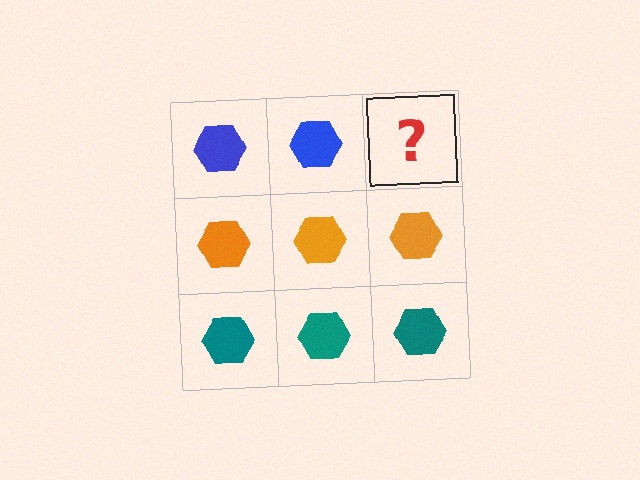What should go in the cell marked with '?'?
The missing cell should contain a blue hexagon.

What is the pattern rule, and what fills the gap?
The rule is that each row has a consistent color. The gap should be filled with a blue hexagon.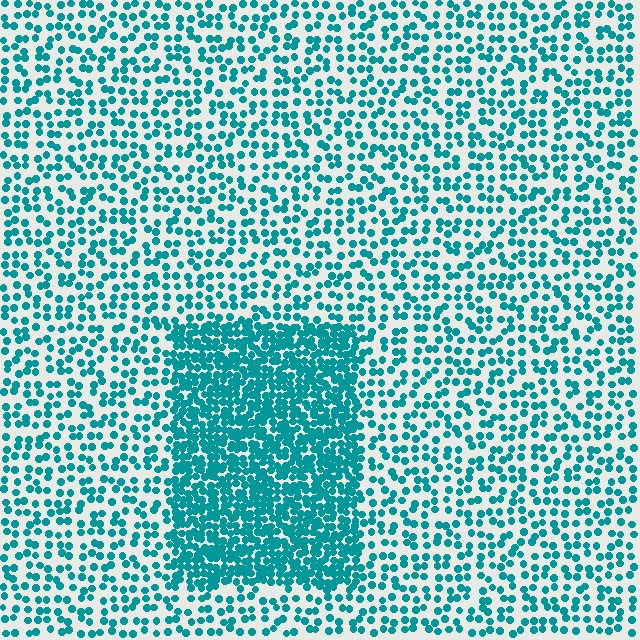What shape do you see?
I see a rectangle.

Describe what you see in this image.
The image contains small teal elements arranged at two different densities. A rectangle-shaped region is visible where the elements are more densely packed than the surrounding area.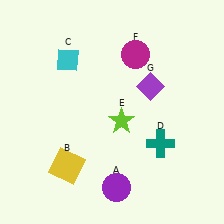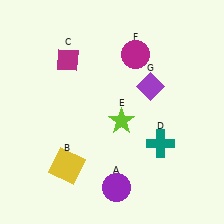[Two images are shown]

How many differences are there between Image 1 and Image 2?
There is 1 difference between the two images.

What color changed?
The diamond (C) changed from cyan in Image 1 to magenta in Image 2.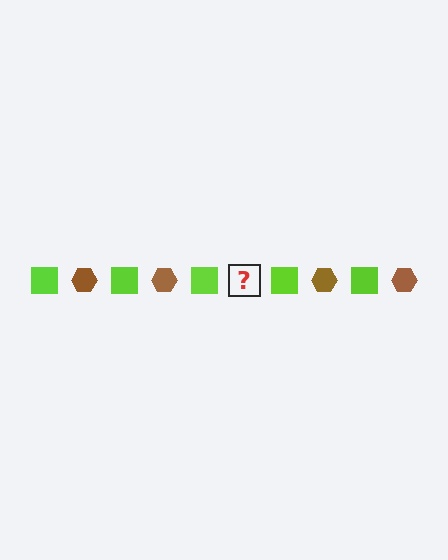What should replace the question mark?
The question mark should be replaced with a brown hexagon.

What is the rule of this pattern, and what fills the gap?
The rule is that the pattern alternates between lime square and brown hexagon. The gap should be filled with a brown hexagon.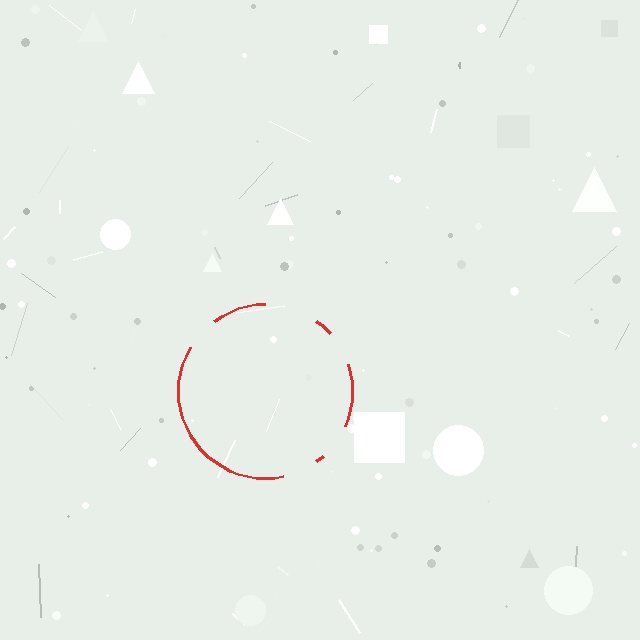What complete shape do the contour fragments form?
The contour fragments form a circle.